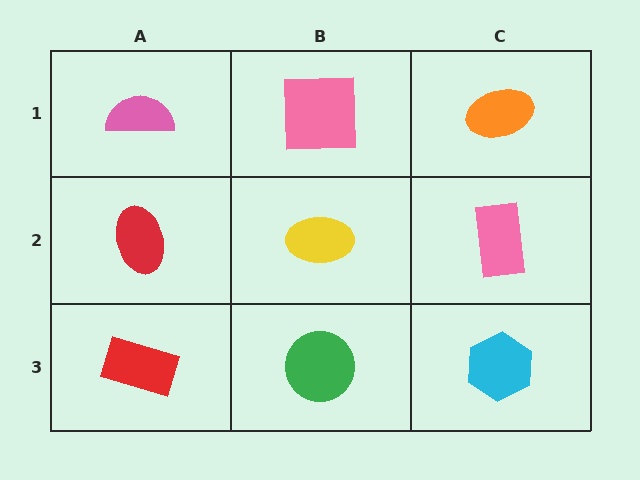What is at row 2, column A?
A red ellipse.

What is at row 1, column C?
An orange ellipse.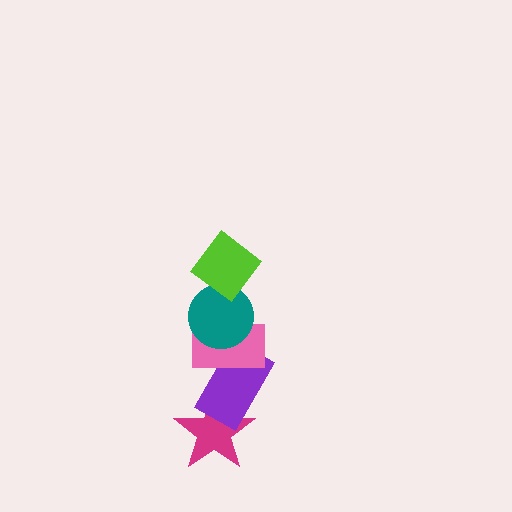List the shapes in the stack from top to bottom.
From top to bottom: the lime diamond, the teal circle, the pink rectangle, the purple rectangle, the magenta star.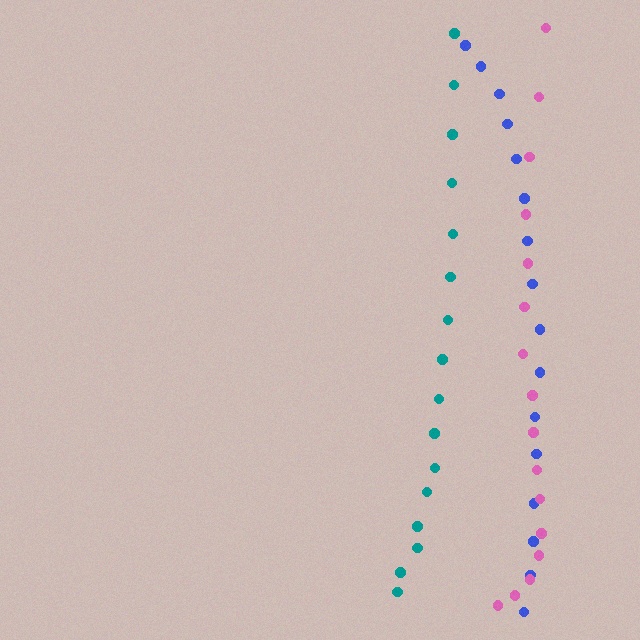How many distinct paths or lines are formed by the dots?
There are 3 distinct paths.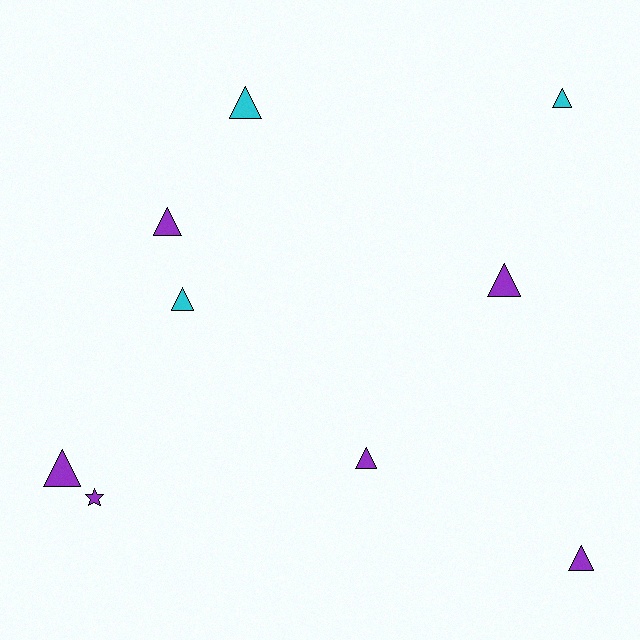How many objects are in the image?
There are 9 objects.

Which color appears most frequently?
Purple, with 6 objects.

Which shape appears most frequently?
Triangle, with 8 objects.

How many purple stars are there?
There is 1 purple star.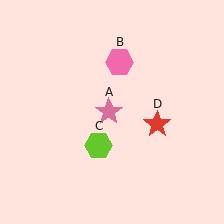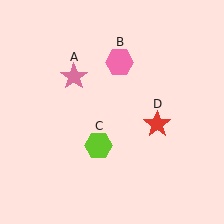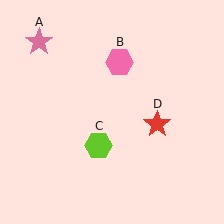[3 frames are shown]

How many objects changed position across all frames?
1 object changed position: pink star (object A).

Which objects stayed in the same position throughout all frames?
Pink hexagon (object B) and lime hexagon (object C) and red star (object D) remained stationary.